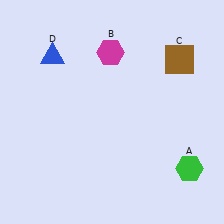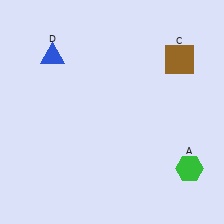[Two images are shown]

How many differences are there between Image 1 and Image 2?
There is 1 difference between the two images.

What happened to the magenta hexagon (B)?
The magenta hexagon (B) was removed in Image 2. It was in the top-left area of Image 1.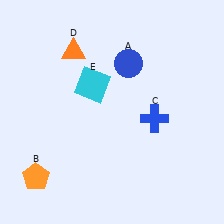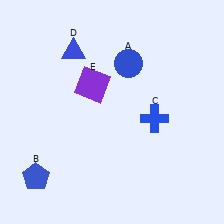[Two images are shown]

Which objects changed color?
B changed from orange to blue. D changed from orange to blue. E changed from cyan to purple.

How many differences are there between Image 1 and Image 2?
There are 3 differences between the two images.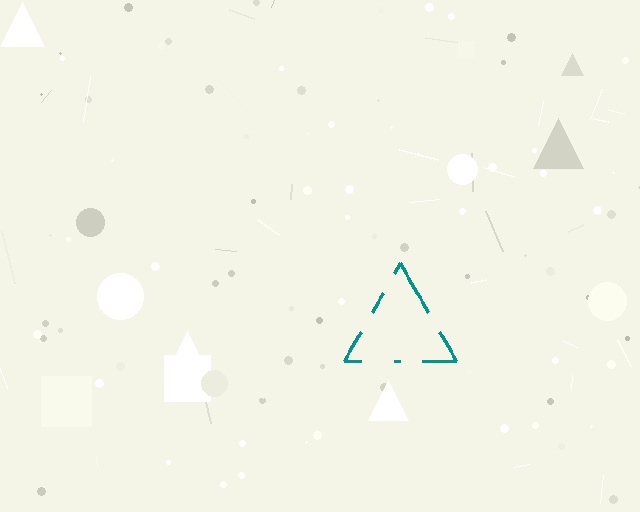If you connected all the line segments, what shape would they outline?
They would outline a triangle.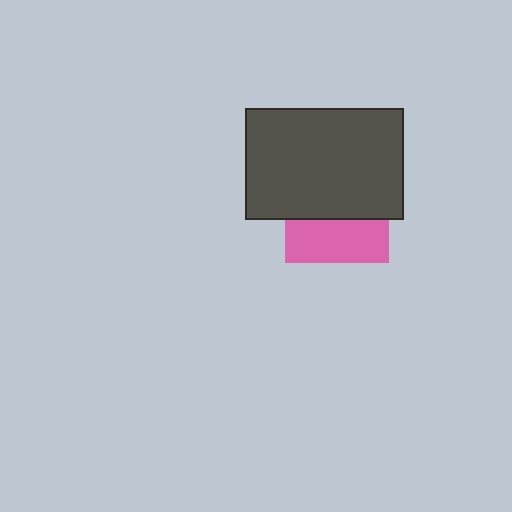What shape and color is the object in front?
The object in front is a dark gray rectangle.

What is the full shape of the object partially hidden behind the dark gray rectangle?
The partially hidden object is a pink square.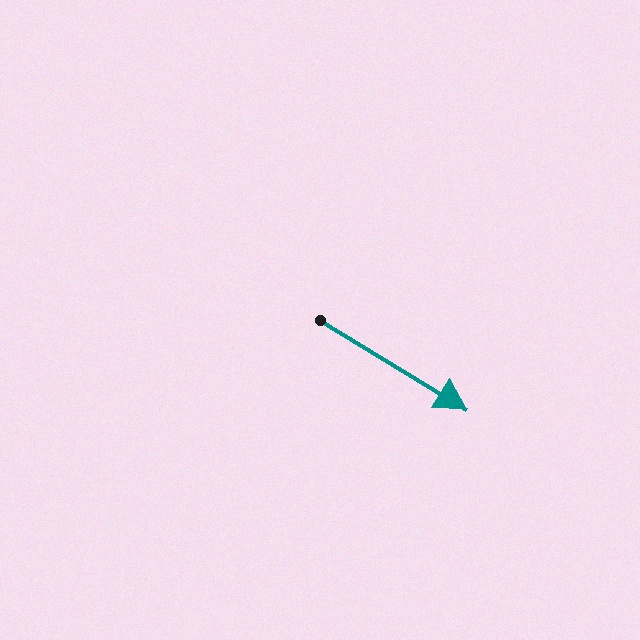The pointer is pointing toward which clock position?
Roughly 4 o'clock.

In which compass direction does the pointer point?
Southeast.